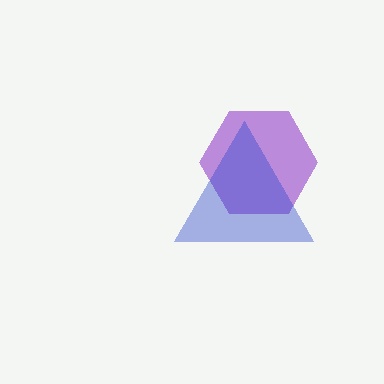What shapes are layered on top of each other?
The layered shapes are: a purple hexagon, a blue triangle.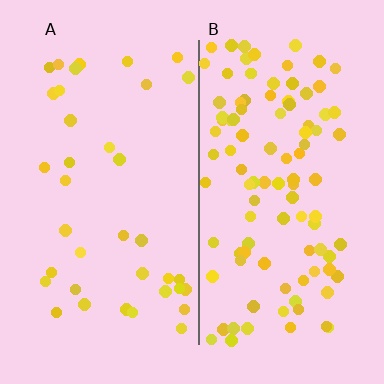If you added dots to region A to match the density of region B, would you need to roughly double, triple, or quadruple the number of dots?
Approximately triple.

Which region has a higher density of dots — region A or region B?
B (the right).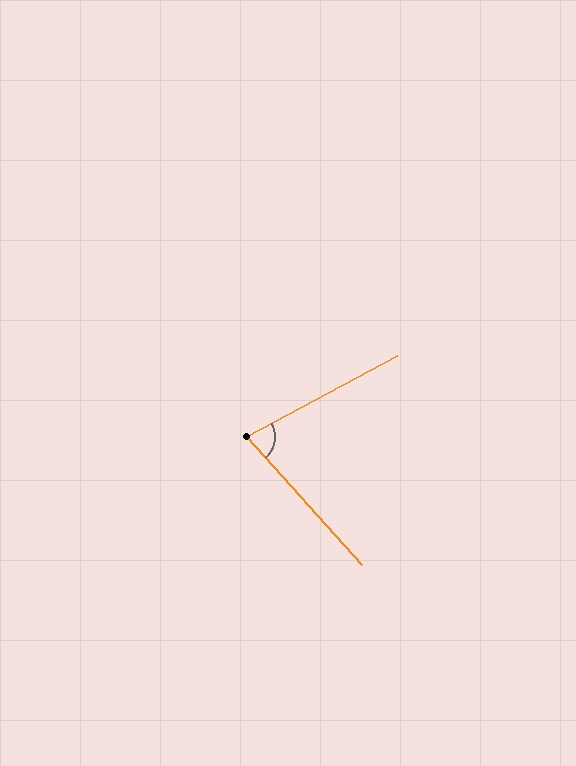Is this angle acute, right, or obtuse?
It is acute.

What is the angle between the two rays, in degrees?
Approximately 77 degrees.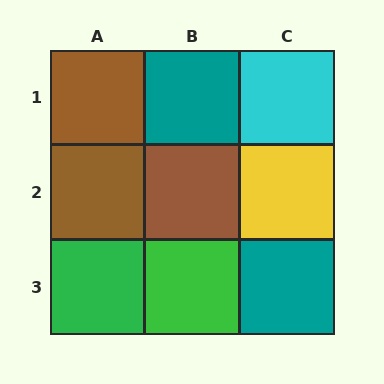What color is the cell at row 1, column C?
Cyan.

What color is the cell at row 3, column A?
Green.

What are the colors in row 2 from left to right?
Brown, brown, yellow.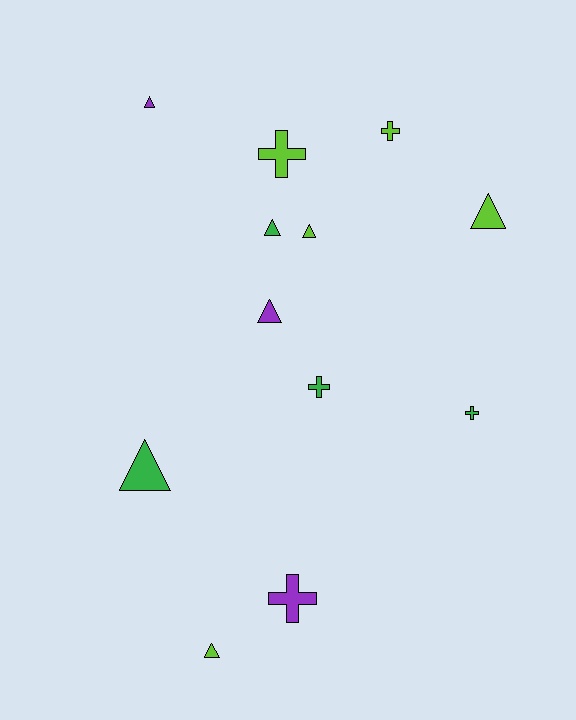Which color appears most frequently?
Lime, with 5 objects.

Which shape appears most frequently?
Triangle, with 7 objects.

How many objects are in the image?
There are 12 objects.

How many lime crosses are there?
There are 2 lime crosses.